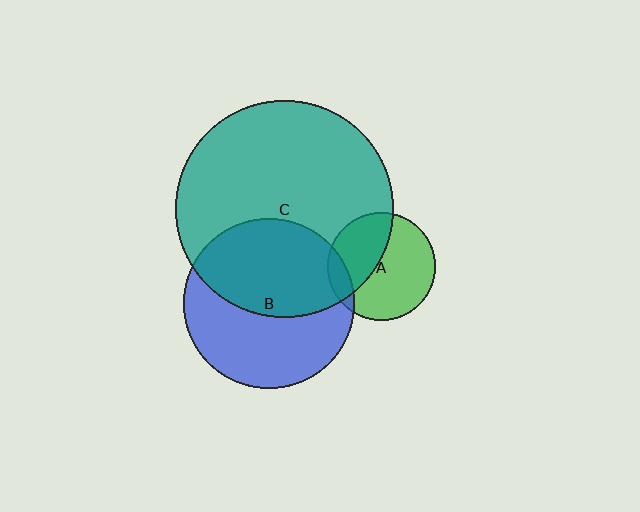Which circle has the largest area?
Circle C (teal).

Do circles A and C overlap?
Yes.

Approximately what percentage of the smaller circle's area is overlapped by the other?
Approximately 40%.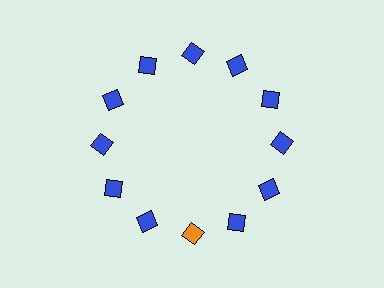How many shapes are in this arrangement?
There are 12 shapes arranged in a ring pattern.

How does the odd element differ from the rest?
It has a different color: orange instead of blue.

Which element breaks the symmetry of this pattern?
The orange diamond at roughly the 6 o'clock position breaks the symmetry. All other shapes are blue diamonds.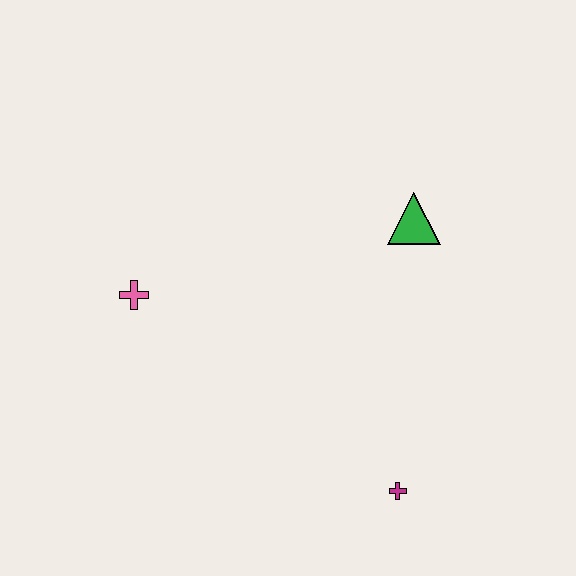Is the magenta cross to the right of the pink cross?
Yes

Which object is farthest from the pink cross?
The magenta cross is farthest from the pink cross.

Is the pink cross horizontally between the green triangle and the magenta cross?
No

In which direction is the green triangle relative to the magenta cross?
The green triangle is above the magenta cross.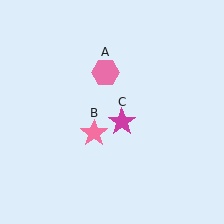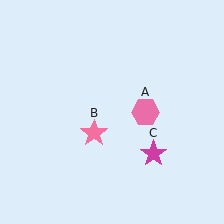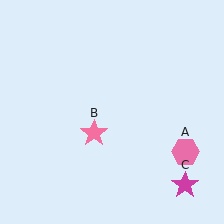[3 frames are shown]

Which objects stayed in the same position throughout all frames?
Pink star (object B) remained stationary.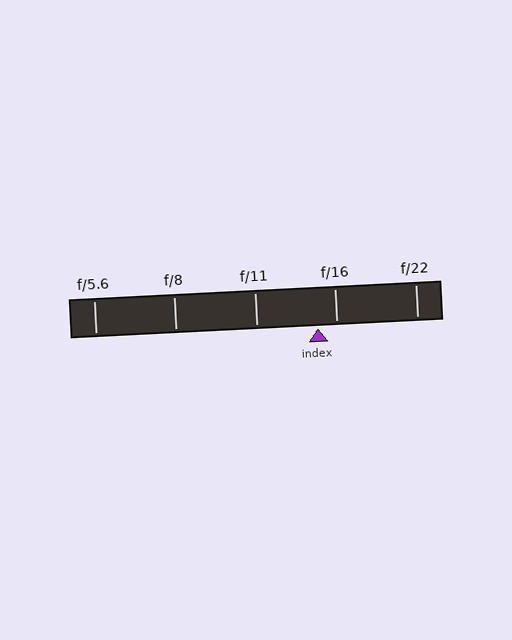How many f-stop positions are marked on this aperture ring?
There are 5 f-stop positions marked.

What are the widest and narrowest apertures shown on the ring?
The widest aperture shown is f/5.6 and the narrowest is f/22.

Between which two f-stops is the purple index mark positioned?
The index mark is between f/11 and f/16.